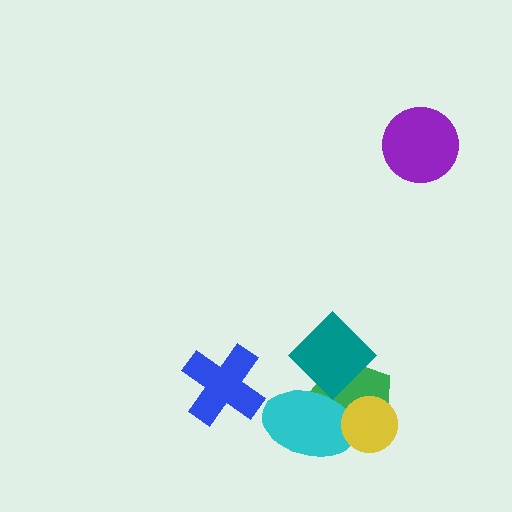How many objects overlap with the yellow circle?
2 objects overlap with the yellow circle.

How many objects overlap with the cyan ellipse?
3 objects overlap with the cyan ellipse.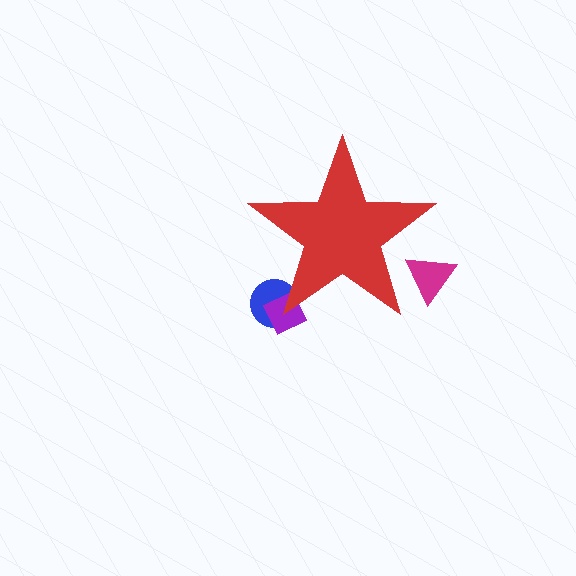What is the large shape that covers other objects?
A red star.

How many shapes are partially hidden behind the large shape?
3 shapes are partially hidden.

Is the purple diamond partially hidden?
Yes, the purple diamond is partially hidden behind the red star.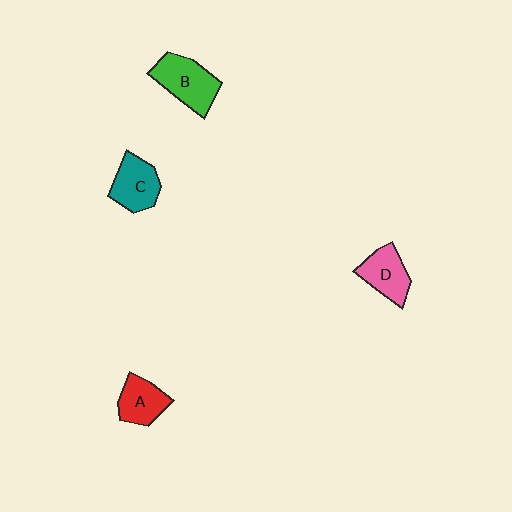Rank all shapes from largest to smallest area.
From largest to smallest: B (green), C (teal), D (pink), A (red).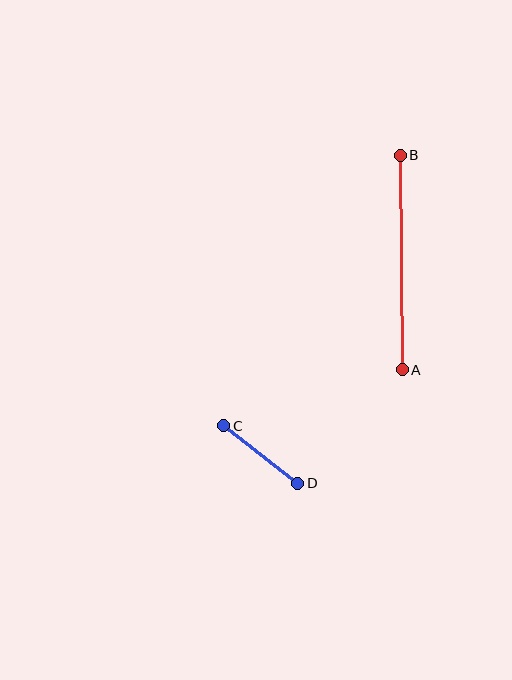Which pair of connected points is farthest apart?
Points A and B are farthest apart.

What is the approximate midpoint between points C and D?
The midpoint is at approximately (261, 455) pixels.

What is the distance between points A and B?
The distance is approximately 215 pixels.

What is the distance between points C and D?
The distance is approximately 94 pixels.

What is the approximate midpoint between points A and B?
The midpoint is at approximately (401, 262) pixels.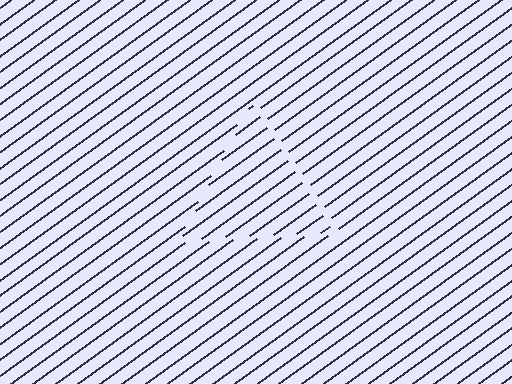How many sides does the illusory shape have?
3 sides — the line-ends trace a triangle.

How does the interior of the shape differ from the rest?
The interior of the shape contains the same grating, shifted by half a period — the contour is defined by the phase discontinuity where line-ends from the inner and outer gratings abut.